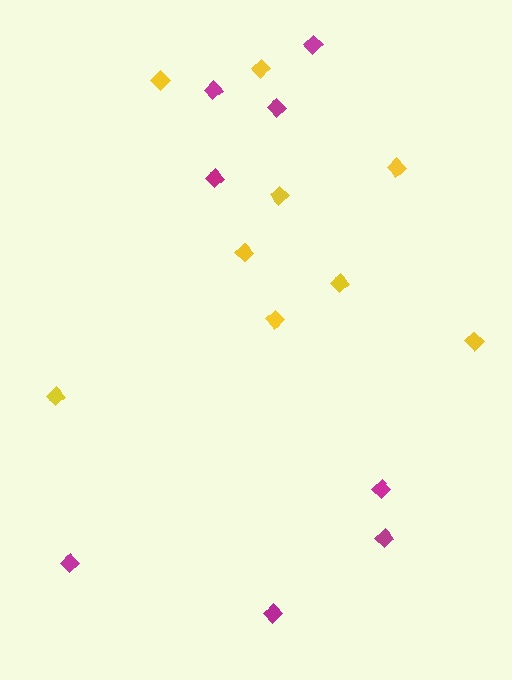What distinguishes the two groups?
There are 2 groups: one group of magenta diamonds (8) and one group of yellow diamonds (9).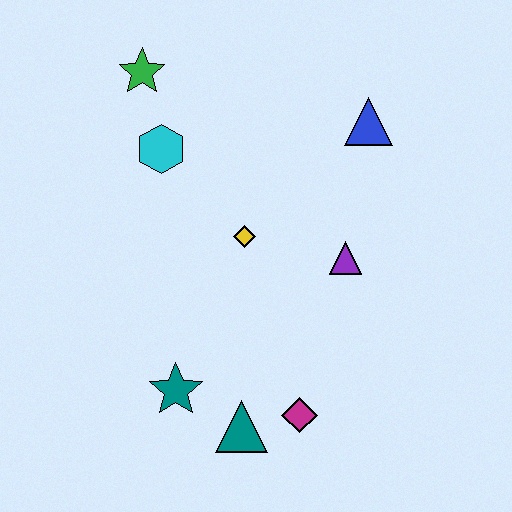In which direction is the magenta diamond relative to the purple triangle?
The magenta diamond is below the purple triangle.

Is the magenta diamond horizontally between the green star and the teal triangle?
No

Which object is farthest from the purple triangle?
The green star is farthest from the purple triangle.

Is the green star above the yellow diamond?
Yes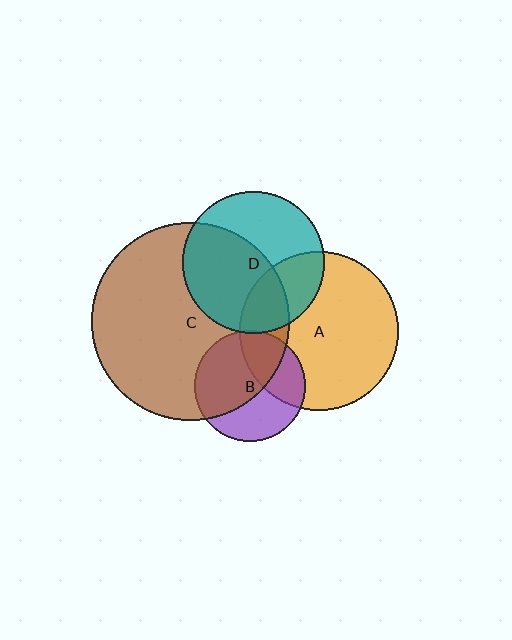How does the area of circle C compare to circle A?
Approximately 1.6 times.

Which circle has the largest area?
Circle C (brown).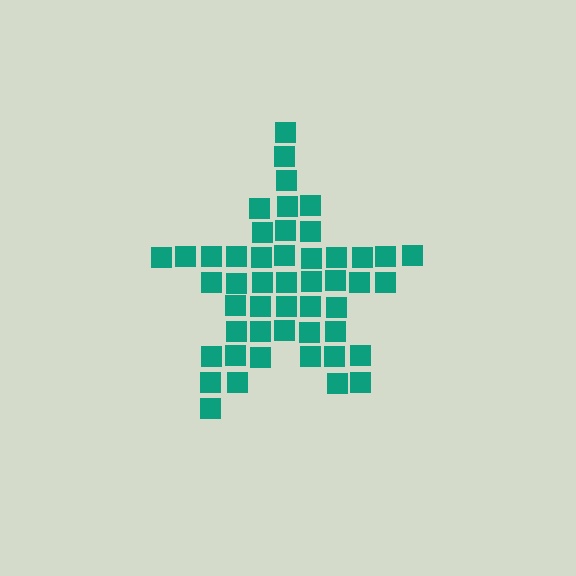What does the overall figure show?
The overall figure shows a star.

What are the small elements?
The small elements are squares.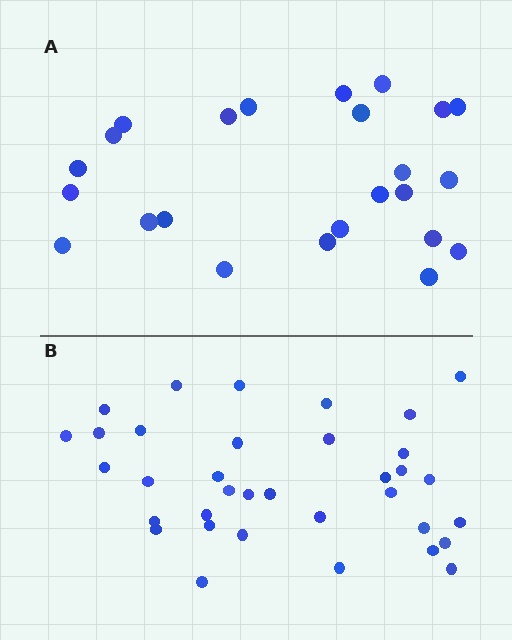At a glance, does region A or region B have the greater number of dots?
Region B (the bottom region) has more dots.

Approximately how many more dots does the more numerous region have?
Region B has roughly 12 or so more dots than region A.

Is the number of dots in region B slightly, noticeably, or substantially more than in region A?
Region B has substantially more. The ratio is roughly 1.5 to 1.